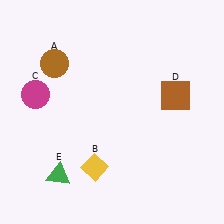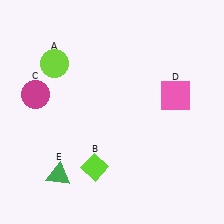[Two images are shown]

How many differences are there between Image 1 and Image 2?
There are 3 differences between the two images.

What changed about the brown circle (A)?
In Image 1, A is brown. In Image 2, it changed to lime.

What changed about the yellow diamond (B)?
In Image 1, B is yellow. In Image 2, it changed to lime.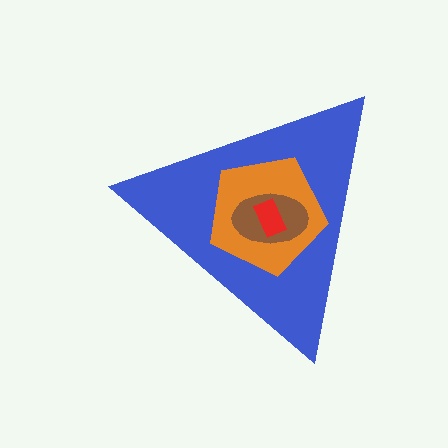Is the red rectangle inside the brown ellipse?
Yes.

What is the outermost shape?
The blue triangle.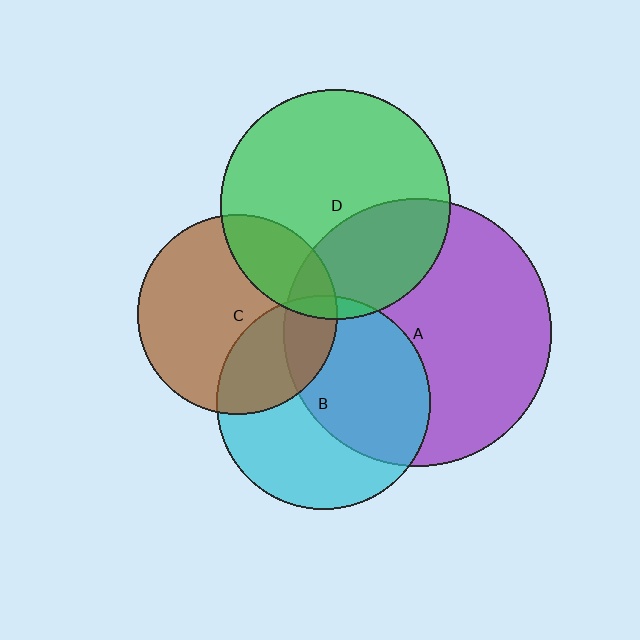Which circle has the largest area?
Circle A (purple).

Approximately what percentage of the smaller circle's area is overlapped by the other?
Approximately 50%.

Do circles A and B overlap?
Yes.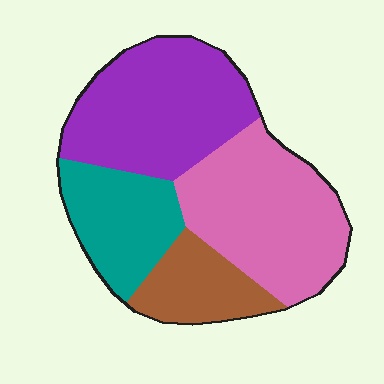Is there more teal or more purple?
Purple.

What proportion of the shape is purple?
Purple covers around 35% of the shape.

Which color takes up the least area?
Brown, at roughly 15%.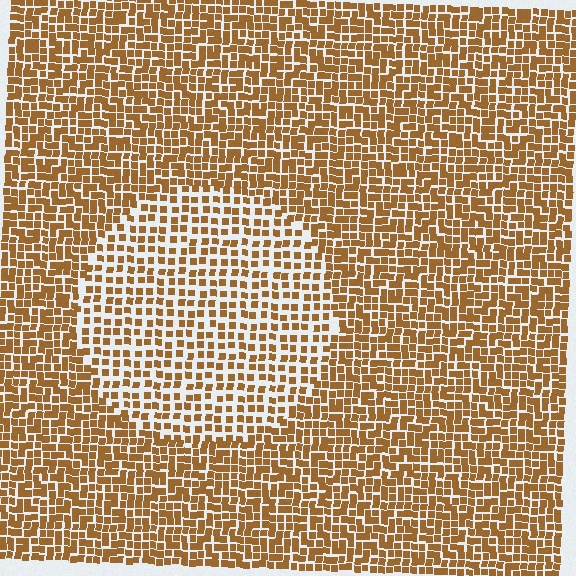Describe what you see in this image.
The image contains small brown elements arranged at two different densities. A circle-shaped region is visible where the elements are less densely packed than the surrounding area.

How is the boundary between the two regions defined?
The boundary is defined by a change in element density (approximately 1.7x ratio). All elements are the same color, size, and shape.